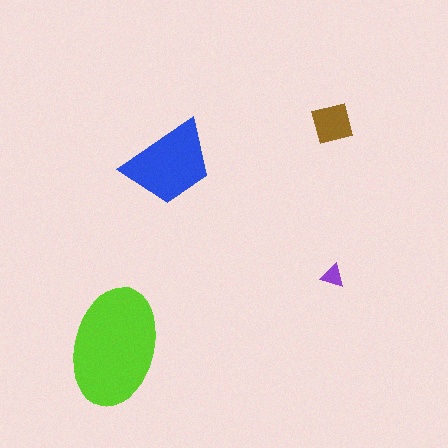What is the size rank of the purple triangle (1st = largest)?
4th.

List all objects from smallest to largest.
The purple triangle, the brown square, the blue trapezoid, the lime ellipse.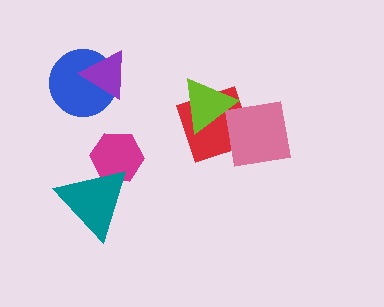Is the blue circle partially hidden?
Yes, it is partially covered by another shape.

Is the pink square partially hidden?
Yes, it is partially covered by another shape.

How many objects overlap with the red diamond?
2 objects overlap with the red diamond.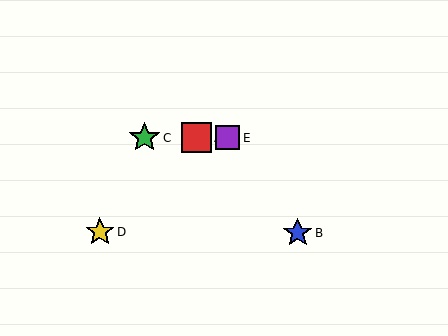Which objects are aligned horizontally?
Objects A, C, E are aligned horizontally.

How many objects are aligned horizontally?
3 objects (A, C, E) are aligned horizontally.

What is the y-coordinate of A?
Object A is at y≈138.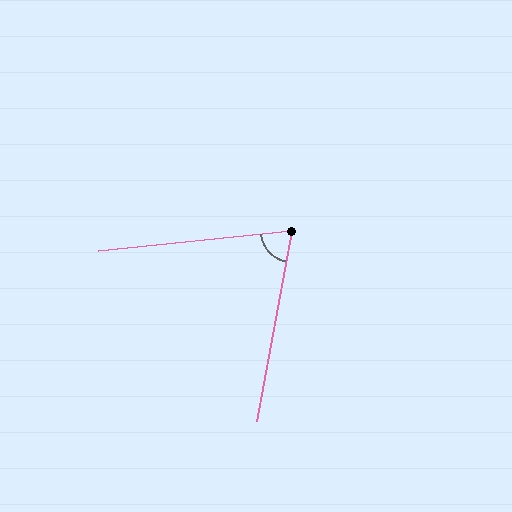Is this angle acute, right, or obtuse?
It is acute.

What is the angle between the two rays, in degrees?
Approximately 74 degrees.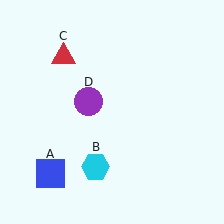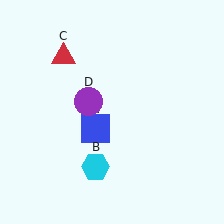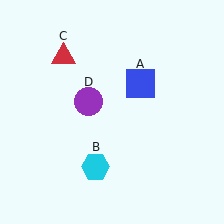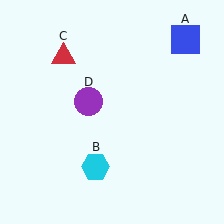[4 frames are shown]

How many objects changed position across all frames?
1 object changed position: blue square (object A).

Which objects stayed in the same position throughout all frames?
Cyan hexagon (object B) and red triangle (object C) and purple circle (object D) remained stationary.